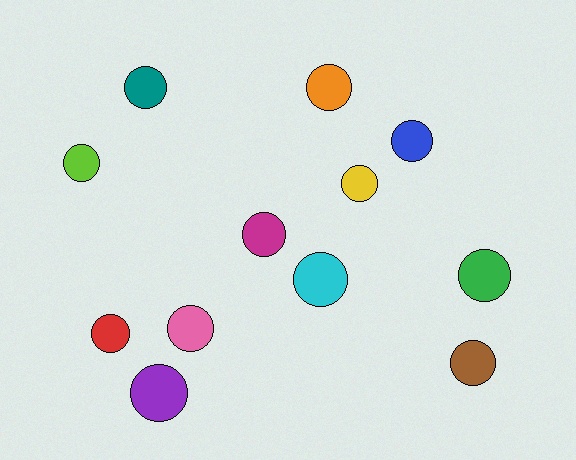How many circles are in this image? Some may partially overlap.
There are 12 circles.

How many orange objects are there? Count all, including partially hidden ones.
There is 1 orange object.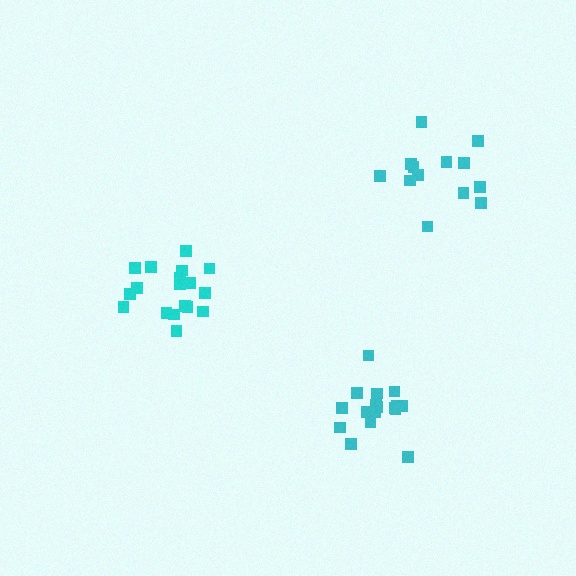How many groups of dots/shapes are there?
There are 3 groups.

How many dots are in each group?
Group 1: 17 dots, Group 2: 13 dots, Group 3: 19 dots (49 total).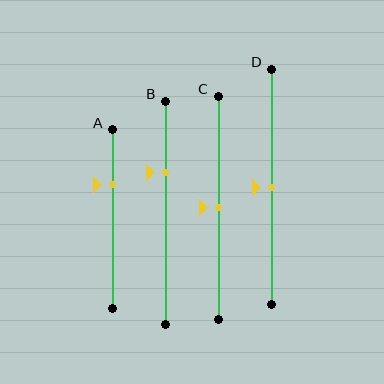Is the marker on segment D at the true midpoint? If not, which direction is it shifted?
Yes, the marker on segment D is at the true midpoint.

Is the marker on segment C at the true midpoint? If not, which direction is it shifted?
Yes, the marker on segment C is at the true midpoint.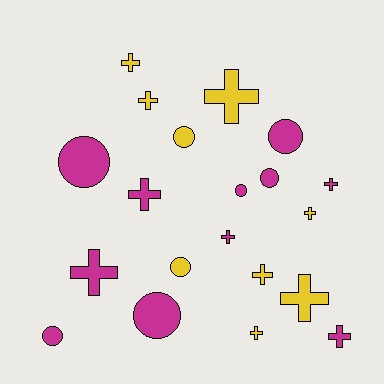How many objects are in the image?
There are 20 objects.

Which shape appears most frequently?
Cross, with 12 objects.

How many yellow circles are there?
There are 2 yellow circles.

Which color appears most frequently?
Magenta, with 11 objects.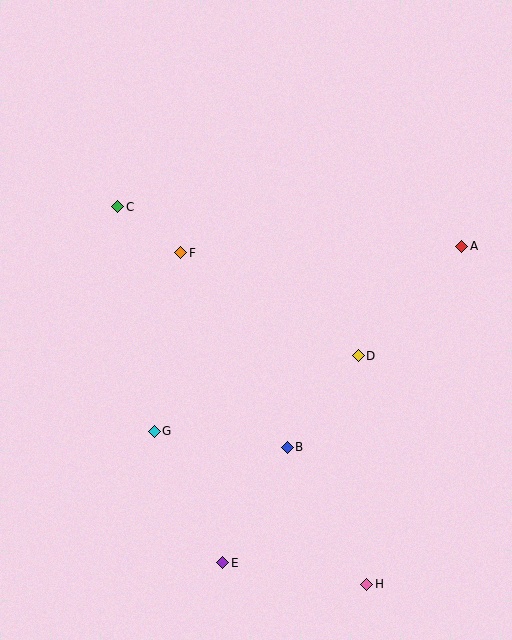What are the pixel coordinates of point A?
Point A is at (462, 246).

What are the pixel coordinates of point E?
Point E is at (223, 563).